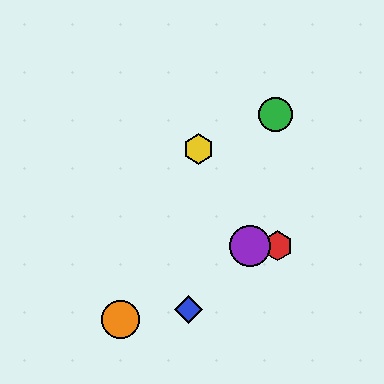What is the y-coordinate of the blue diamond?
The blue diamond is at y≈309.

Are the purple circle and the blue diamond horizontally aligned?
No, the purple circle is at y≈246 and the blue diamond is at y≈309.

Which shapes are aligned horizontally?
The red hexagon, the purple circle are aligned horizontally.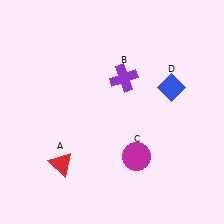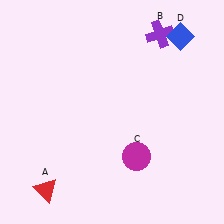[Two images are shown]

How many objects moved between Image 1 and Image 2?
3 objects moved between the two images.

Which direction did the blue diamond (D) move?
The blue diamond (D) moved up.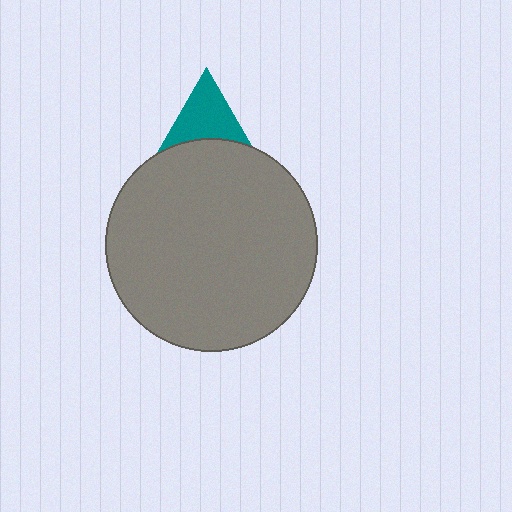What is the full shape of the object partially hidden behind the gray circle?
The partially hidden object is a teal triangle.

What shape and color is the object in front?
The object in front is a gray circle.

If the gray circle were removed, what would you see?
You would see the complete teal triangle.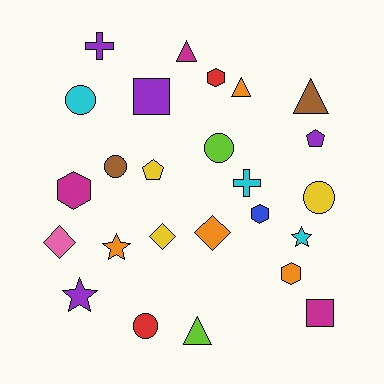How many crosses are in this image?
There are 2 crosses.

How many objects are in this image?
There are 25 objects.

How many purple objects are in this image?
There are 4 purple objects.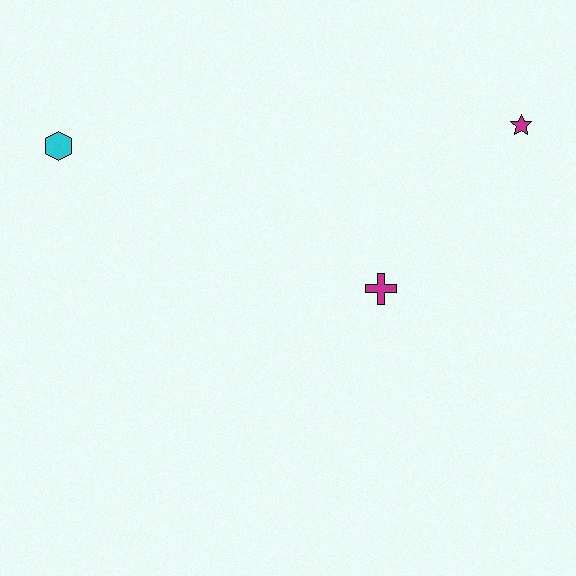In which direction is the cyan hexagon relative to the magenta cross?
The cyan hexagon is to the left of the magenta cross.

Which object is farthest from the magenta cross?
The cyan hexagon is farthest from the magenta cross.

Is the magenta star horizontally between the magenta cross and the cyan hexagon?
No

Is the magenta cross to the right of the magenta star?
No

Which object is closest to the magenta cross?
The magenta star is closest to the magenta cross.